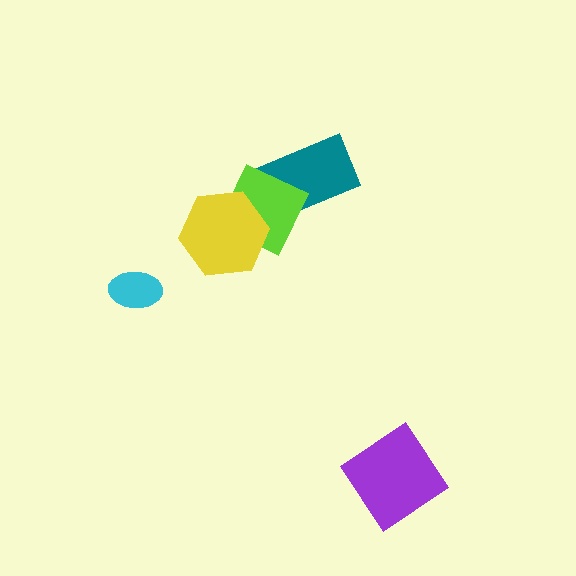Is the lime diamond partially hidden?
Yes, it is partially covered by another shape.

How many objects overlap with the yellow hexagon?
1 object overlaps with the yellow hexagon.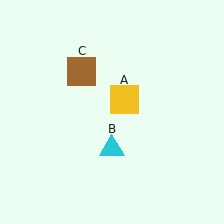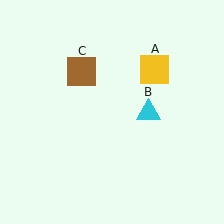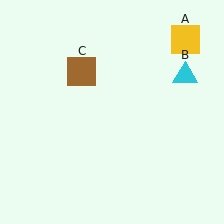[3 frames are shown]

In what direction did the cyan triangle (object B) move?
The cyan triangle (object B) moved up and to the right.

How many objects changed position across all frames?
2 objects changed position: yellow square (object A), cyan triangle (object B).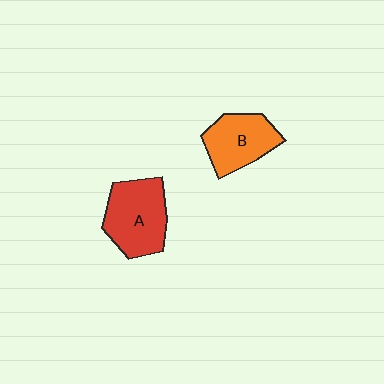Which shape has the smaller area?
Shape B (orange).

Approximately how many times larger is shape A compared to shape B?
Approximately 1.2 times.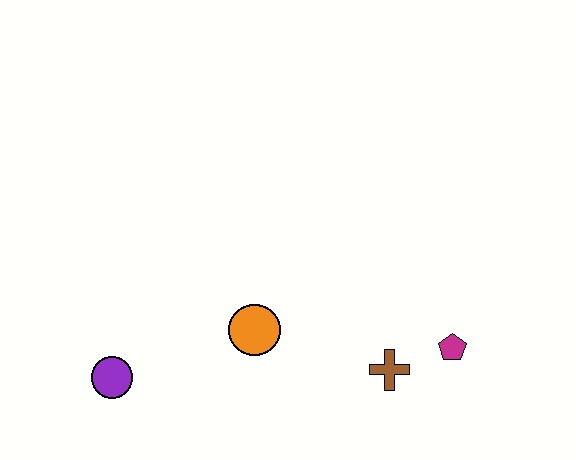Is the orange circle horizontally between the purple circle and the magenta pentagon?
Yes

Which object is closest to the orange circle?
The brown cross is closest to the orange circle.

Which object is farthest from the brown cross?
The purple circle is farthest from the brown cross.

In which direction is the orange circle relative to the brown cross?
The orange circle is to the left of the brown cross.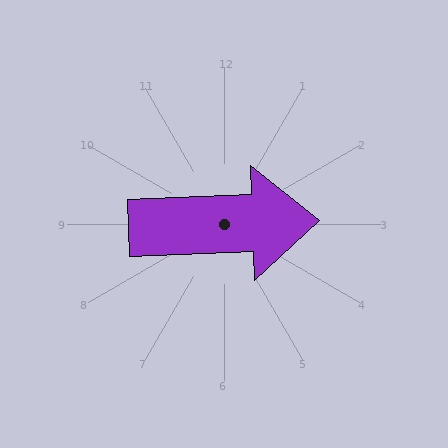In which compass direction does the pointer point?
East.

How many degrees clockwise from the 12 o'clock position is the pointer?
Approximately 88 degrees.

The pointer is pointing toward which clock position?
Roughly 3 o'clock.